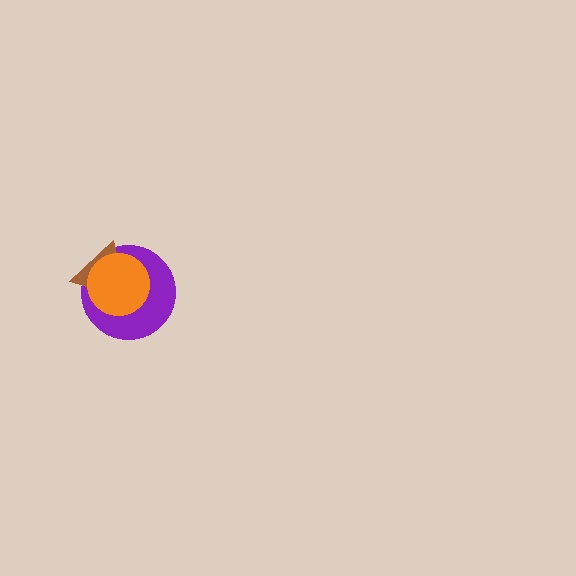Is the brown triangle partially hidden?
Yes, it is partially covered by another shape.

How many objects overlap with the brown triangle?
2 objects overlap with the brown triangle.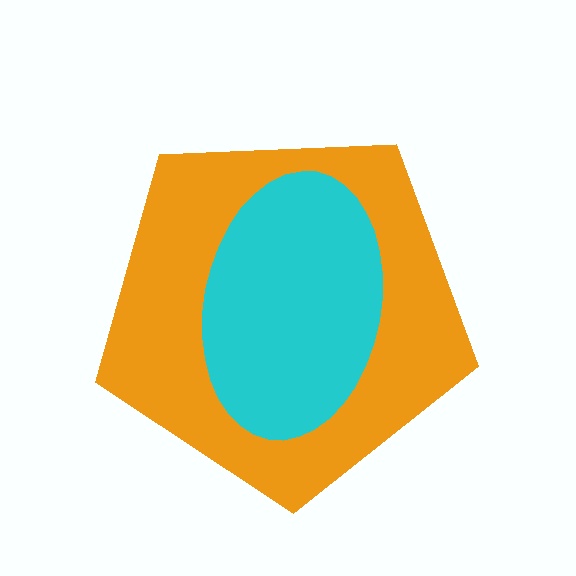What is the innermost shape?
The cyan ellipse.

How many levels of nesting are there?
2.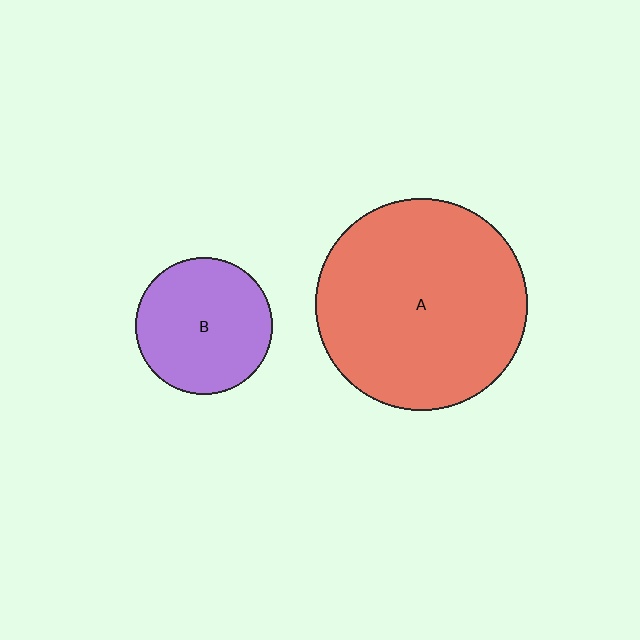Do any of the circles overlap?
No, none of the circles overlap.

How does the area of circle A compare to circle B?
Approximately 2.4 times.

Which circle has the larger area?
Circle A (red).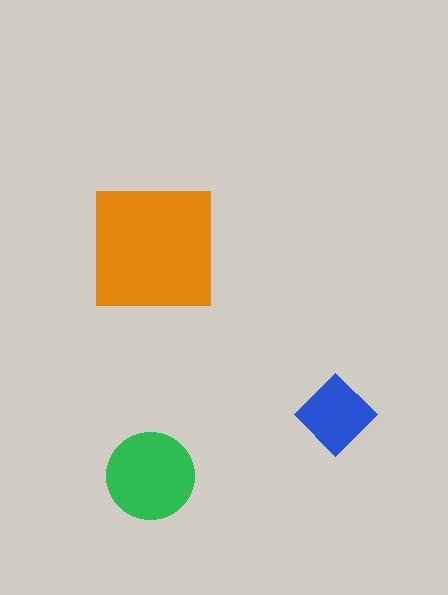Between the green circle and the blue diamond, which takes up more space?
The green circle.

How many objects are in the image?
There are 3 objects in the image.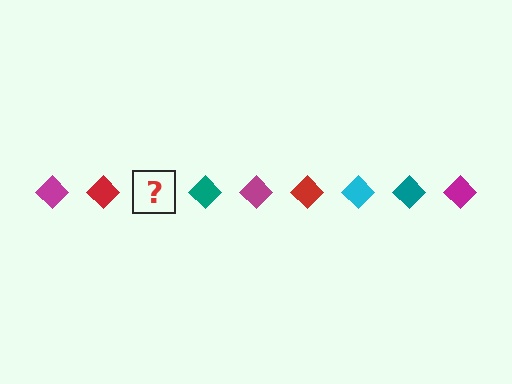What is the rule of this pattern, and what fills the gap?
The rule is that the pattern cycles through magenta, red, cyan, teal diamonds. The gap should be filled with a cyan diamond.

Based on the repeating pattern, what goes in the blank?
The blank should be a cyan diamond.